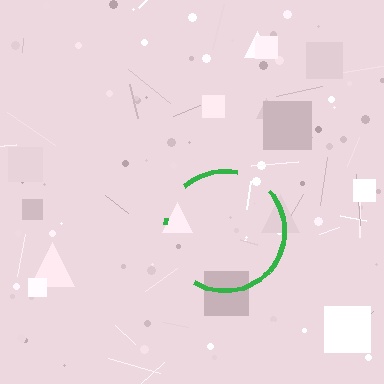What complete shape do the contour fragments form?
The contour fragments form a circle.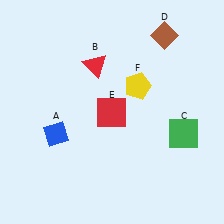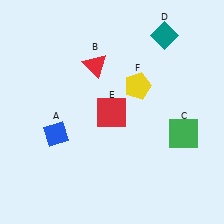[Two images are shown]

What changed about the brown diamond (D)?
In Image 1, D is brown. In Image 2, it changed to teal.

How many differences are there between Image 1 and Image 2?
There is 1 difference between the two images.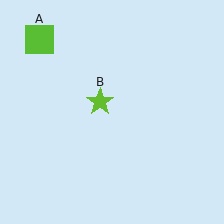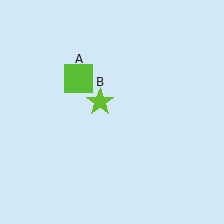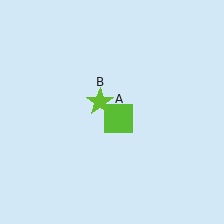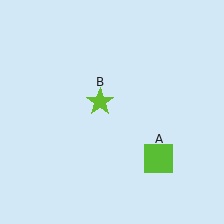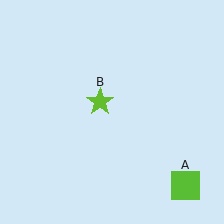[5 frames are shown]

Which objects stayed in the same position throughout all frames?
Lime star (object B) remained stationary.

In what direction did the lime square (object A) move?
The lime square (object A) moved down and to the right.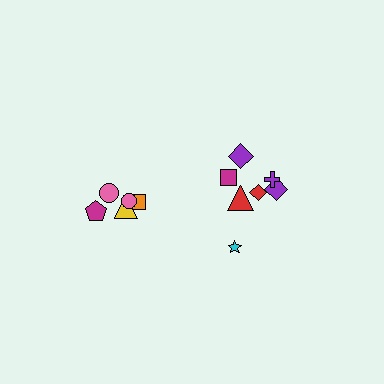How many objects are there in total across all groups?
There are 12 objects.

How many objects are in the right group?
There are 7 objects.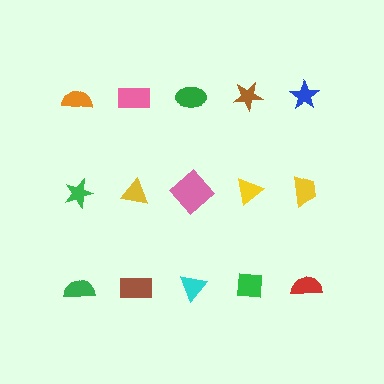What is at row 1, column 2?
A pink rectangle.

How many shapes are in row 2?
5 shapes.